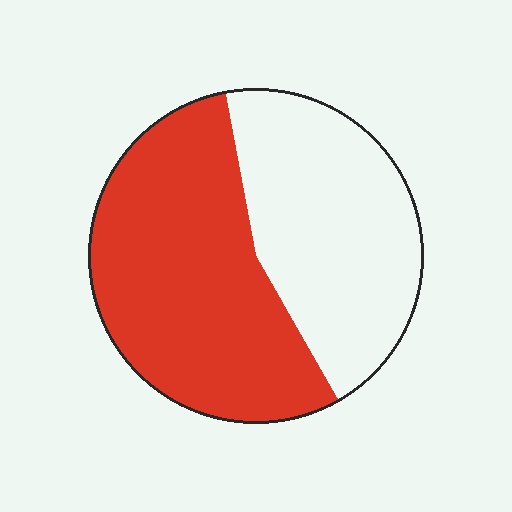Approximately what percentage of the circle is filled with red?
Approximately 55%.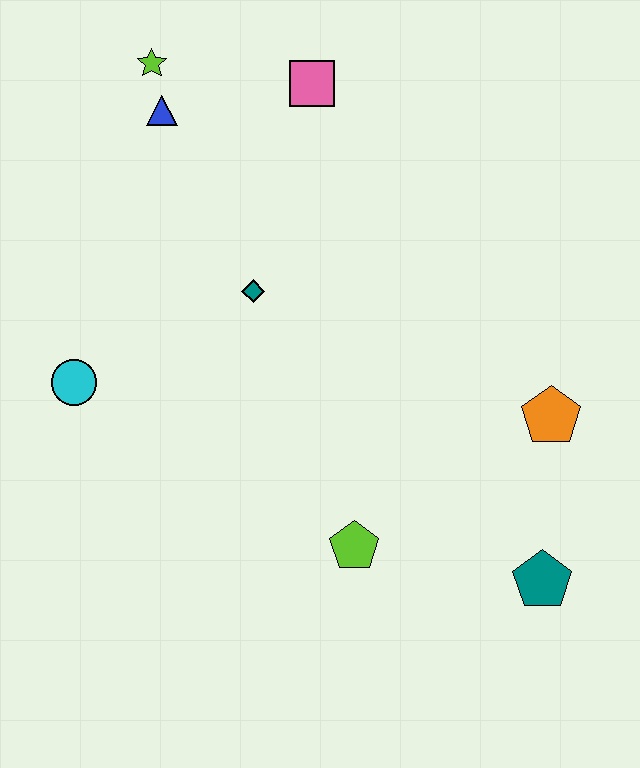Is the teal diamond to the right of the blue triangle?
Yes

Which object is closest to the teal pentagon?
The orange pentagon is closest to the teal pentagon.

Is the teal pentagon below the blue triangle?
Yes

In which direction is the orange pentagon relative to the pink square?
The orange pentagon is below the pink square.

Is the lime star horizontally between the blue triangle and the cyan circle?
Yes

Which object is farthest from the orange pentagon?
The lime star is farthest from the orange pentagon.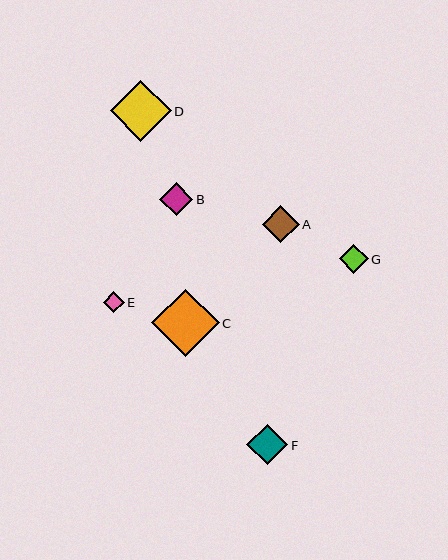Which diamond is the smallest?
Diamond E is the smallest with a size of approximately 21 pixels.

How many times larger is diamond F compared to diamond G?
Diamond F is approximately 1.4 times the size of diamond G.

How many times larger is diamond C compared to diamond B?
Diamond C is approximately 2.1 times the size of diamond B.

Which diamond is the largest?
Diamond C is the largest with a size of approximately 68 pixels.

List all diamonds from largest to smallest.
From largest to smallest: C, D, F, A, B, G, E.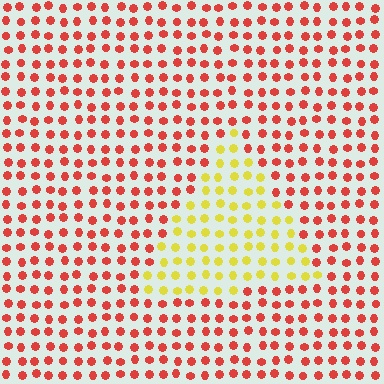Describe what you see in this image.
The image is filled with small red elements in a uniform arrangement. A triangle-shaped region is visible where the elements are tinted to a slightly different hue, forming a subtle color boundary.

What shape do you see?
I see a triangle.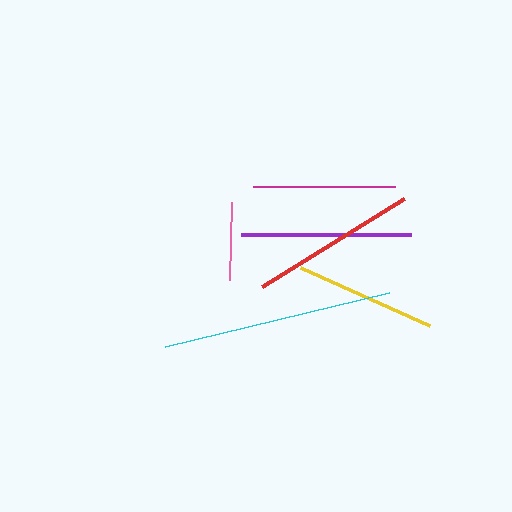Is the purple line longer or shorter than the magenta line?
The purple line is longer than the magenta line.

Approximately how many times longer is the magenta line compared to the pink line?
The magenta line is approximately 1.8 times the length of the pink line.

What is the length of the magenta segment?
The magenta segment is approximately 142 pixels long.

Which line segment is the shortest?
The pink line is the shortest at approximately 77 pixels.